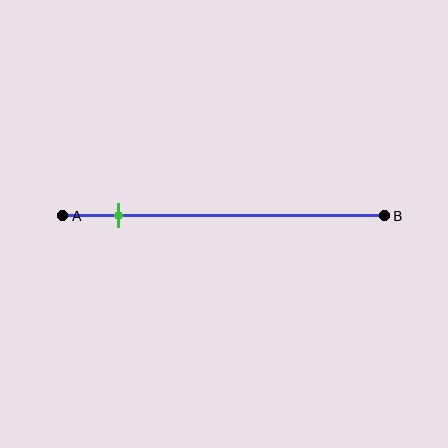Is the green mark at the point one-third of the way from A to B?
No, the mark is at about 15% from A, not at the 33% one-third point.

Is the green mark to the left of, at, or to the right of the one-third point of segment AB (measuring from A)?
The green mark is to the left of the one-third point of segment AB.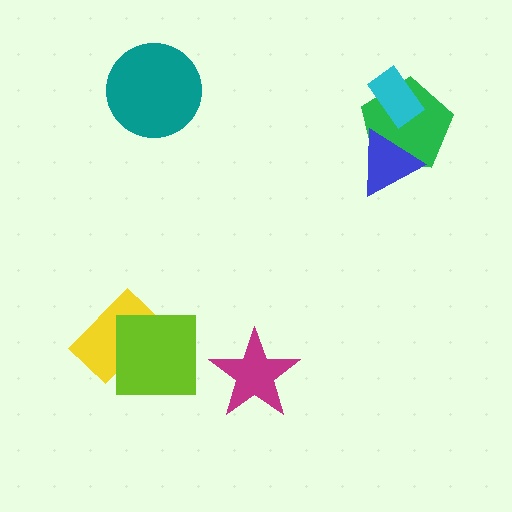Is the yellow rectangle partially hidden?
Yes, it is partially covered by another shape.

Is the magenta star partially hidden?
No, no other shape covers it.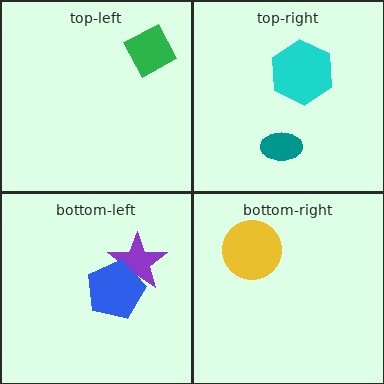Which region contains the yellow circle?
The bottom-right region.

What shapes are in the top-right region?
The cyan hexagon, the teal ellipse.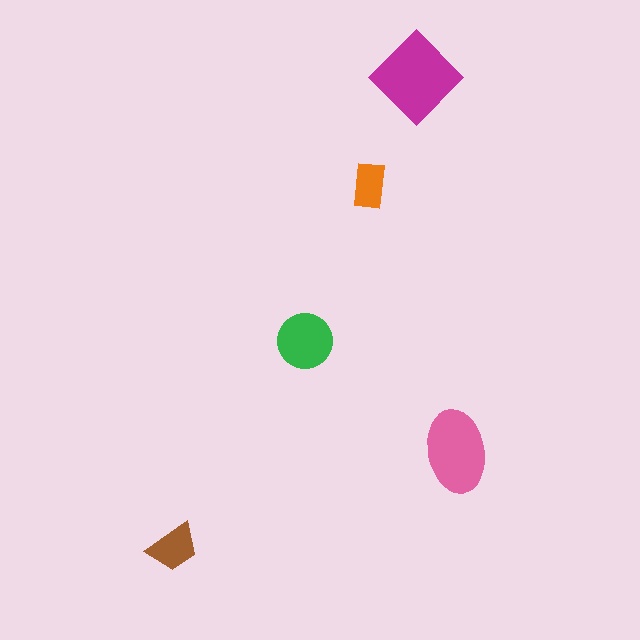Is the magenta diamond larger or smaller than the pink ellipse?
Larger.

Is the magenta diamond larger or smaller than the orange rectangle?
Larger.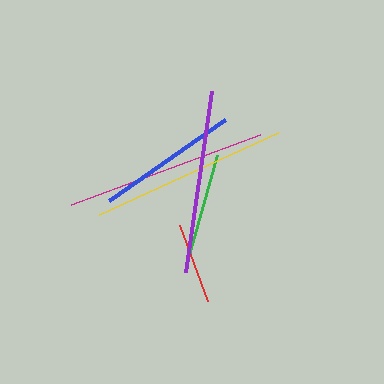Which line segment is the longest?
The magenta line is the longest at approximately 201 pixels.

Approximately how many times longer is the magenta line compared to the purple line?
The magenta line is approximately 1.1 times the length of the purple line.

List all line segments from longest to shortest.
From longest to shortest: magenta, yellow, purple, blue, green, red.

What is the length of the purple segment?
The purple segment is approximately 182 pixels long.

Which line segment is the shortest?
The red line is the shortest at approximately 82 pixels.